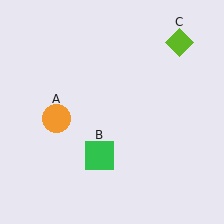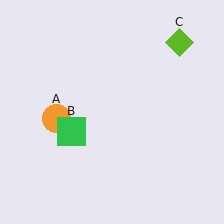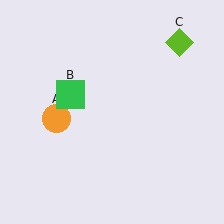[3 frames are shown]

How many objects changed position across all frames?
1 object changed position: green square (object B).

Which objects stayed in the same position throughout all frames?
Orange circle (object A) and lime diamond (object C) remained stationary.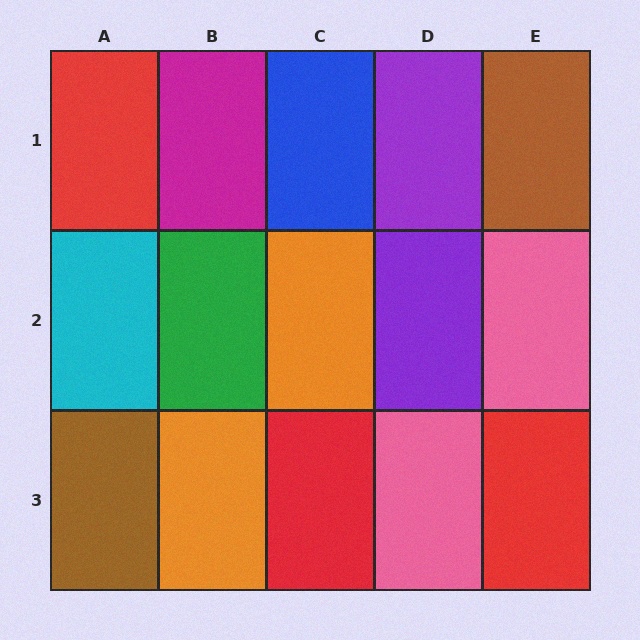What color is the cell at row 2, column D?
Purple.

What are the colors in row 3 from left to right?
Brown, orange, red, pink, red.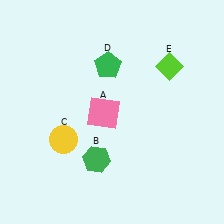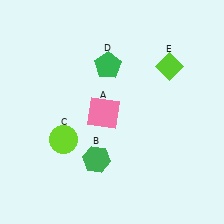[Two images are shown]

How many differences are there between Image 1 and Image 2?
There is 1 difference between the two images.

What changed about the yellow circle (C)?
In Image 1, C is yellow. In Image 2, it changed to lime.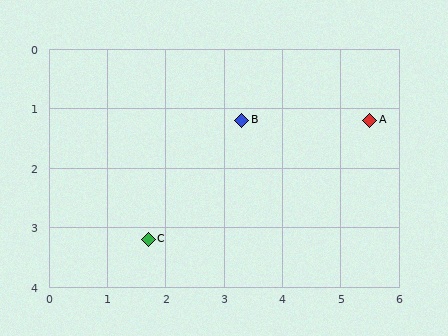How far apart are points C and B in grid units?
Points C and B are about 2.6 grid units apart.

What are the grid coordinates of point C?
Point C is at approximately (1.7, 3.2).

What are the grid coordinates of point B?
Point B is at approximately (3.3, 1.2).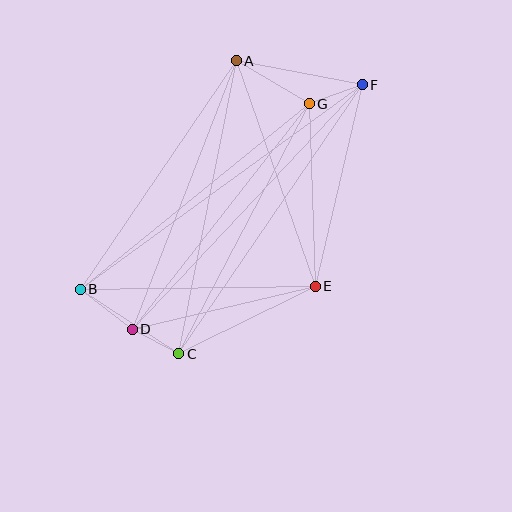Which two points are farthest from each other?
Points B and F are farthest from each other.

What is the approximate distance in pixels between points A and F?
The distance between A and F is approximately 128 pixels.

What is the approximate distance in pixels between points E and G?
The distance between E and G is approximately 182 pixels.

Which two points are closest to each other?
Points C and D are closest to each other.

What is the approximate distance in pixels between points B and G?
The distance between B and G is approximately 294 pixels.